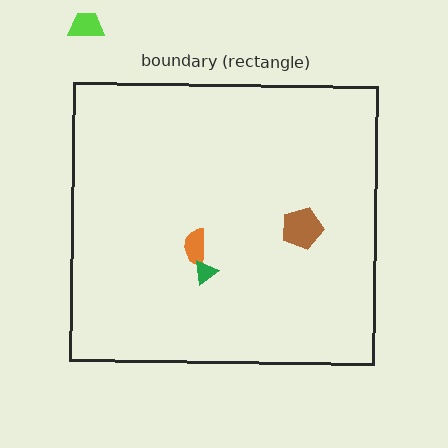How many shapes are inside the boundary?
3 inside, 1 outside.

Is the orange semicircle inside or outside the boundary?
Inside.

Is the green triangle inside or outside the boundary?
Inside.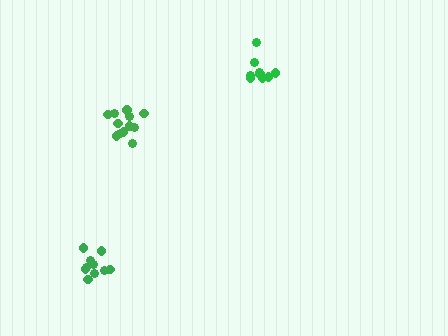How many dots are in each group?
Group 1: 10 dots, Group 2: 9 dots, Group 3: 12 dots (31 total).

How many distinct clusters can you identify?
There are 3 distinct clusters.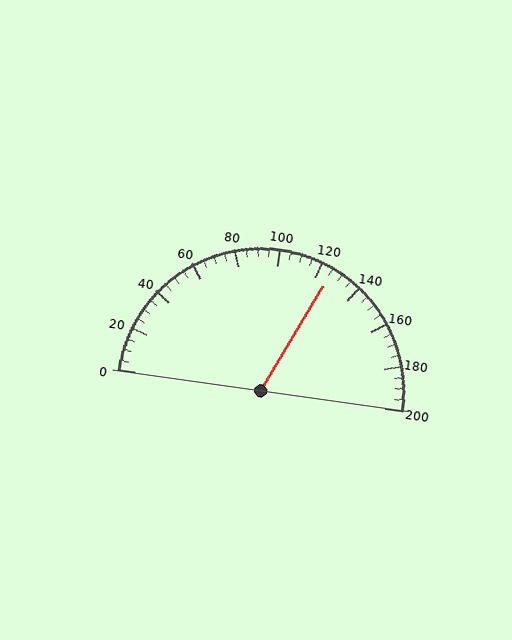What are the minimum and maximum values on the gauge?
The gauge ranges from 0 to 200.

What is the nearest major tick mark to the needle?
The nearest major tick mark is 120.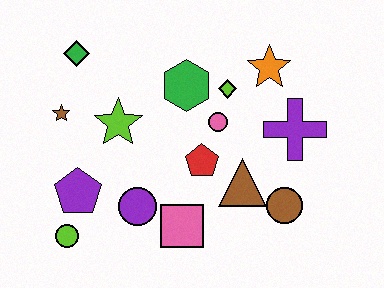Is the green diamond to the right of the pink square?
No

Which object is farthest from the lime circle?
The orange star is farthest from the lime circle.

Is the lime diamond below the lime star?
No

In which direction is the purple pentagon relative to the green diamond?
The purple pentagon is below the green diamond.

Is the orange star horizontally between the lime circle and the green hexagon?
No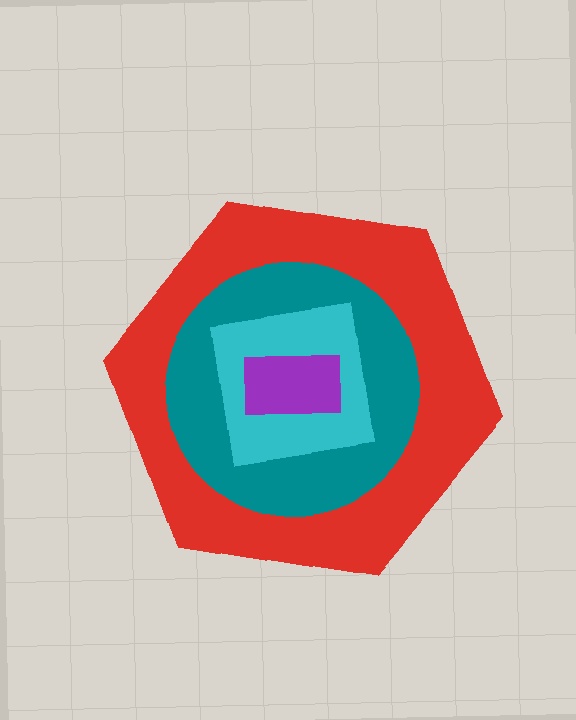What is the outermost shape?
The red hexagon.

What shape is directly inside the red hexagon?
The teal circle.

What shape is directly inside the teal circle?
The cyan square.